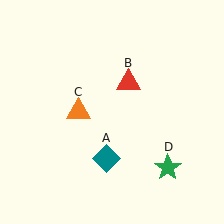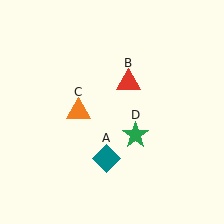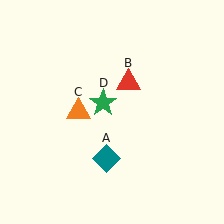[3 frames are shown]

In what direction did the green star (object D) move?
The green star (object D) moved up and to the left.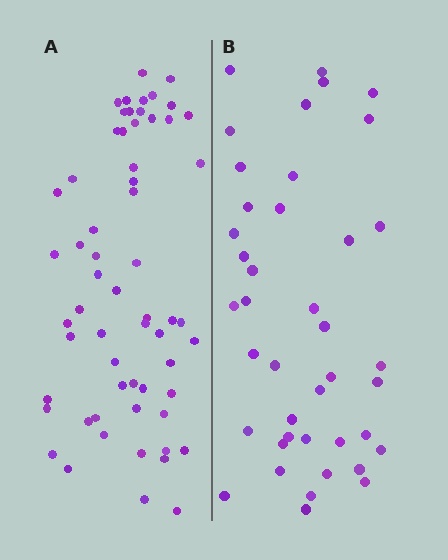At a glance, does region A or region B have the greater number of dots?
Region A (the left region) has more dots.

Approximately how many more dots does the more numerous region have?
Region A has approximately 20 more dots than region B.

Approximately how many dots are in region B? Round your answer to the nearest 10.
About 40 dots. (The exact count is 41, which rounds to 40.)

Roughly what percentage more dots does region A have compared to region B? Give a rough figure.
About 45% more.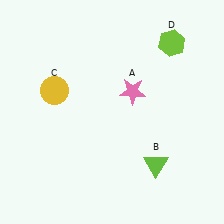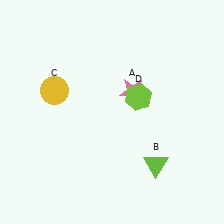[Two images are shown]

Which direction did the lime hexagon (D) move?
The lime hexagon (D) moved down.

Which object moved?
The lime hexagon (D) moved down.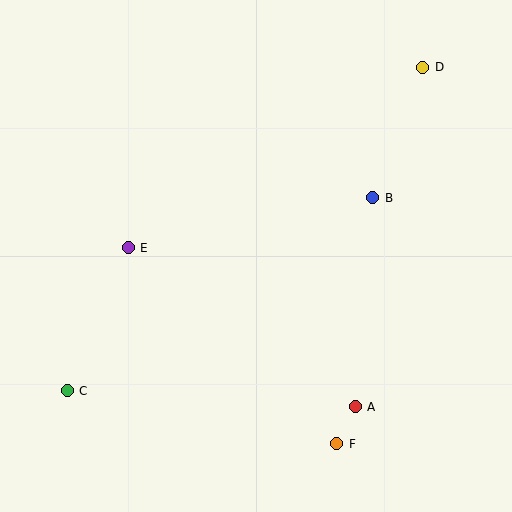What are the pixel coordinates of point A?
Point A is at (355, 407).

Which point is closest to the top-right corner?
Point D is closest to the top-right corner.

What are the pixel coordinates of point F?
Point F is at (336, 444).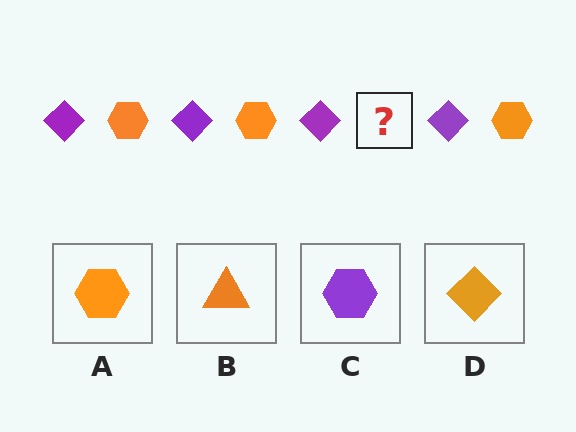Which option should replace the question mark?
Option A.